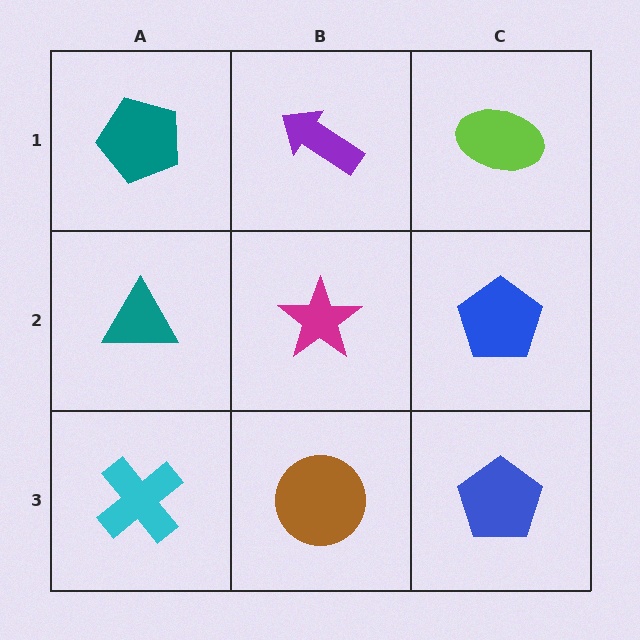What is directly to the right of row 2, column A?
A magenta star.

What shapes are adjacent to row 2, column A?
A teal pentagon (row 1, column A), a cyan cross (row 3, column A), a magenta star (row 2, column B).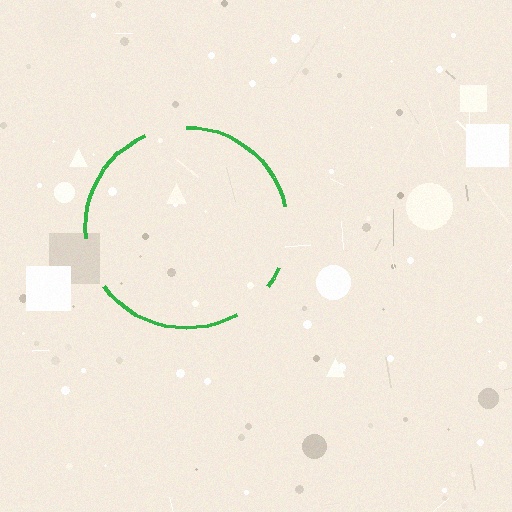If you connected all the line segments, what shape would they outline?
They would outline a circle.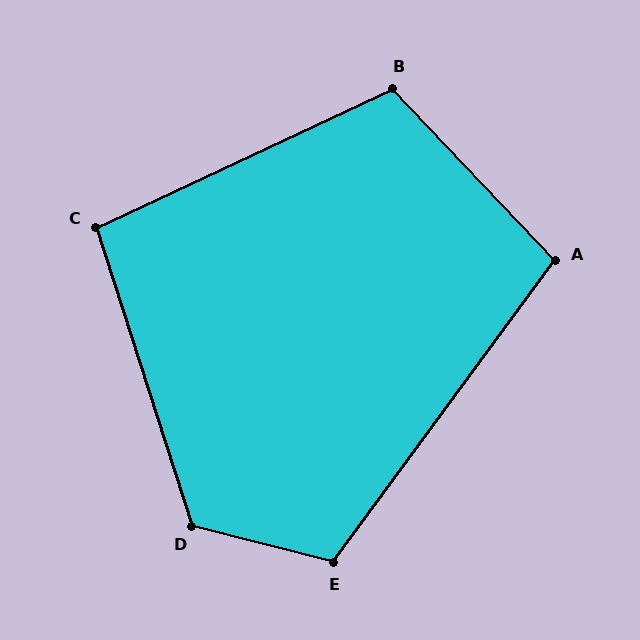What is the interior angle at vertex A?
Approximately 100 degrees (obtuse).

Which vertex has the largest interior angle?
D, at approximately 122 degrees.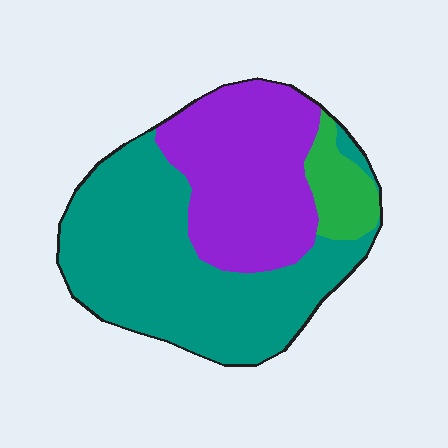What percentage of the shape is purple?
Purple covers 36% of the shape.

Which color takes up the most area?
Teal, at roughly 55%.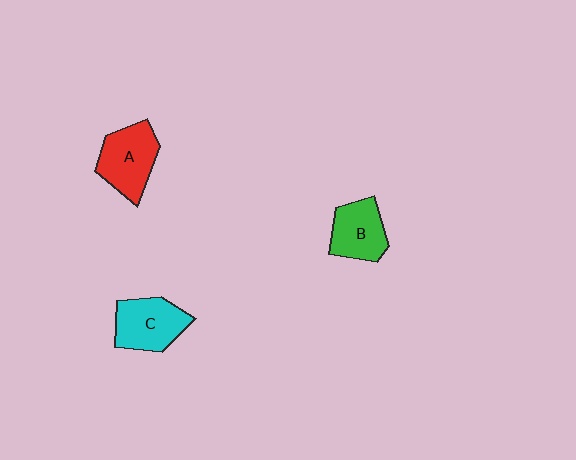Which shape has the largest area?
Shape A (red).